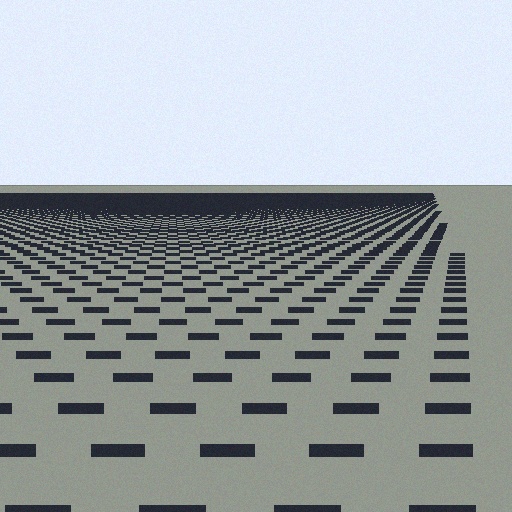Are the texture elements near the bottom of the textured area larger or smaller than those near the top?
Larger. Near the bottom, elements are closer to the viewer and appear at a bigger on-screen size.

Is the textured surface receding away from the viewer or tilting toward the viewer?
The surface is receding away from the viewer. Texture elements get smaller and denser toward the top.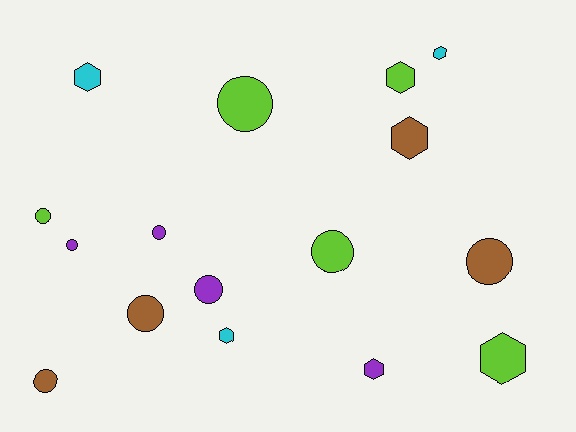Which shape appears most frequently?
Circle, with 9 objects.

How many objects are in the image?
There are 16 objects.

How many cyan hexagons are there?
There are 3 cyan hexagons.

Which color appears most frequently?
Lime, with 5 objects.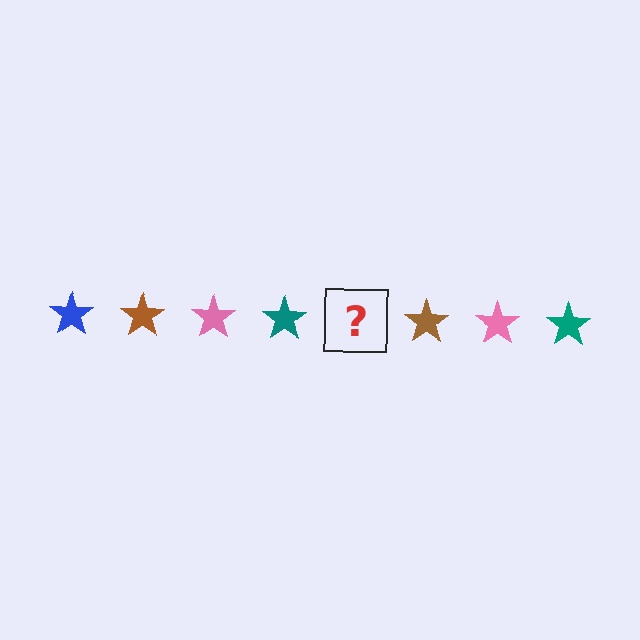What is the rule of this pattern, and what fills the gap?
The rule is that the pattern cycles through blue, brown, pink, teal stars. The gap should be filled with a blue star.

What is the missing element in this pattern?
The missing element is a blue star.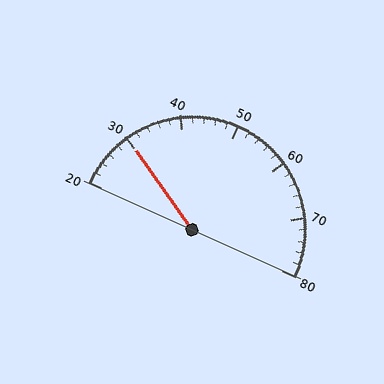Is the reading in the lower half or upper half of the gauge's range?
The reading is in the lower half of the range (20 to 80).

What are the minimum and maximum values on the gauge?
The gauge ranges from 20 to 80.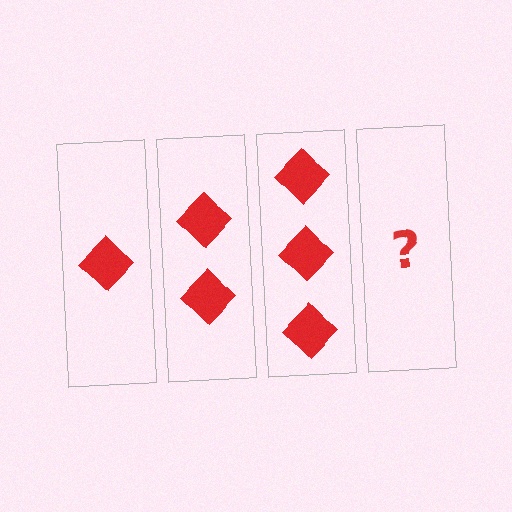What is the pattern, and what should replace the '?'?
The pattern is that each step adds one more diamond. The '?' should be 4 diamonds.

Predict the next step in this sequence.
The next step is 4 diamonds.